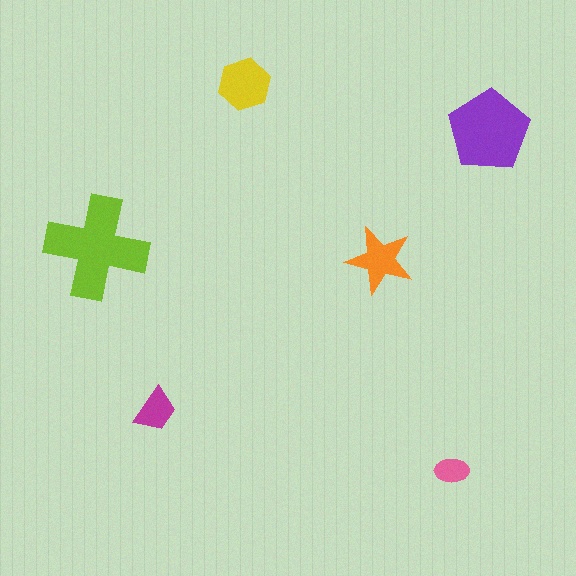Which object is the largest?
The lime cross.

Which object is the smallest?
The pink ellipse.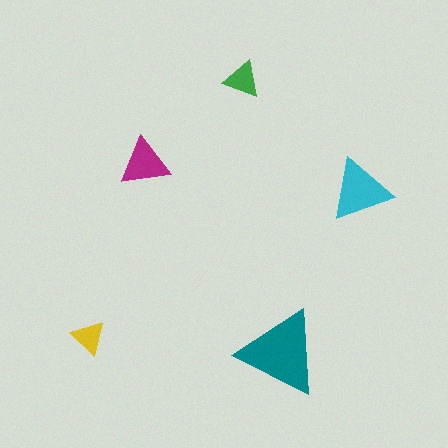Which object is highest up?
The green triangle is topmost.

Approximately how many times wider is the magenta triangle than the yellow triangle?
About 1.5 times wider.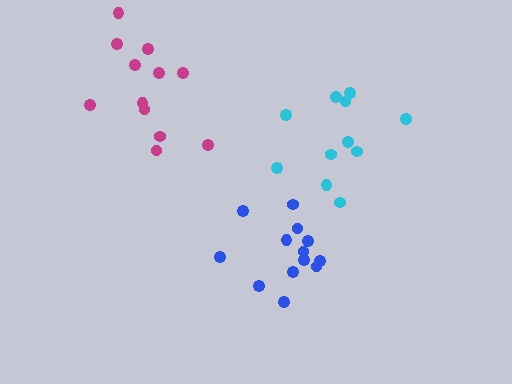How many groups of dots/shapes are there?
There are 3 groups.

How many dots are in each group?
Group 1: 11 dots, Group 2: 13 dots, Group 3: 12 dots (36 total).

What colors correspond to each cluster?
The clusters are colored: cyan, blue, magenta.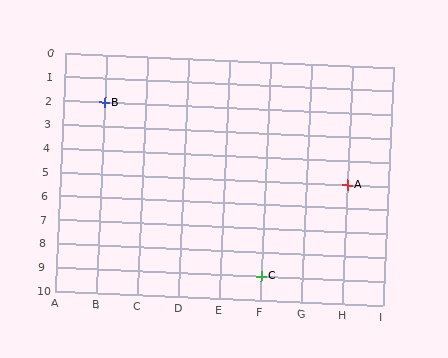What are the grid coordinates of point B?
Point B is at grid coordinates (B, 2).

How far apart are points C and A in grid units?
Points C and A are 2 columns and 4 rows apart (about 4.5 grid units diagonally).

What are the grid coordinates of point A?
Point A is at grid coordinates (H, 5).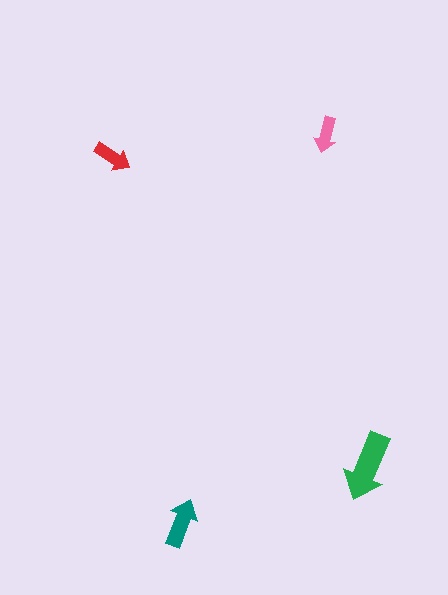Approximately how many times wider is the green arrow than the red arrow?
About 2 times wider.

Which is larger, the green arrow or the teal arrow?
The green one.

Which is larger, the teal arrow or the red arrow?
The teal one.